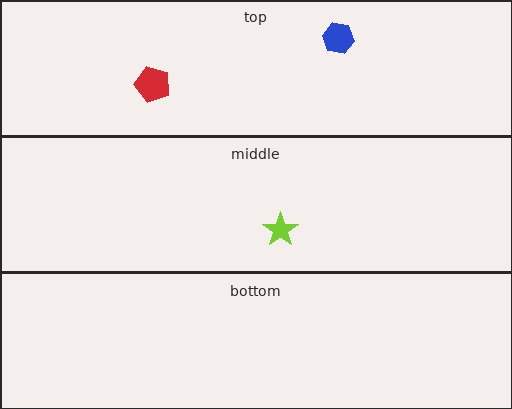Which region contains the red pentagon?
The top region.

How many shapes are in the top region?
2.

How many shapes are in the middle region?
1.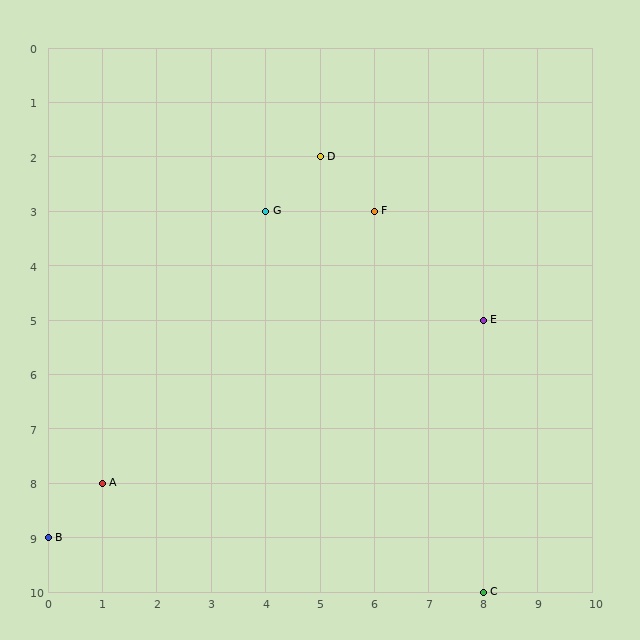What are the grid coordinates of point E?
Point E is at grid coordinates (8, 5).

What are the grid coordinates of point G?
Point G is at grid coordinates (4, 3).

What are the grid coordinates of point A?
Point A is at grid coordinates (1, 8).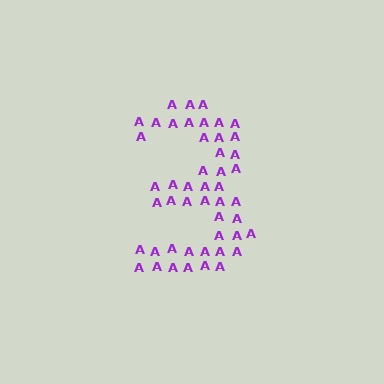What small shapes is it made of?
It is made of small letter A's.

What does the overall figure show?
The overall figure shows the digit 3.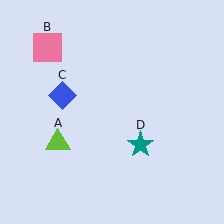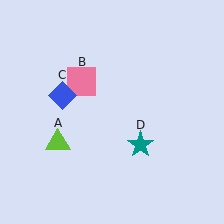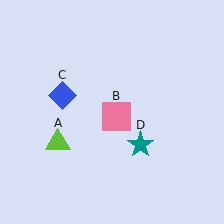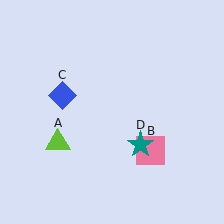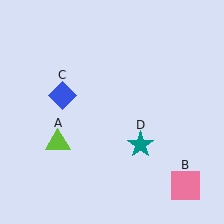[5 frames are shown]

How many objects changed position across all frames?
1 object changed position: pink square (object B).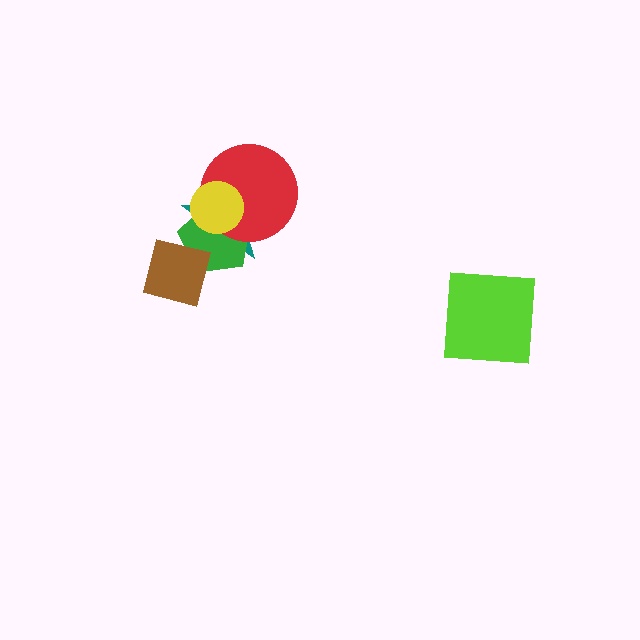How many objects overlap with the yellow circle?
3 objects overlap with the yellow circle.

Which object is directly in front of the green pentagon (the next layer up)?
The red circle is directly in front of the green pentagon.